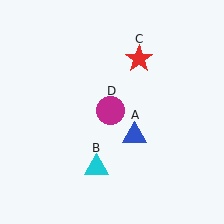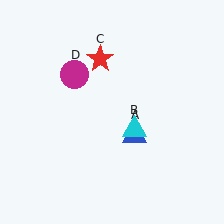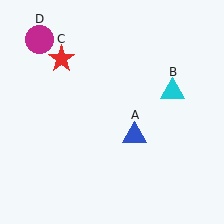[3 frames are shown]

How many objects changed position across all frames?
3 objects changed position: cyan triangle (object B), red star (object C), magenta circle (object D).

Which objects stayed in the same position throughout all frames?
Blue triangle (object A) remained stationary.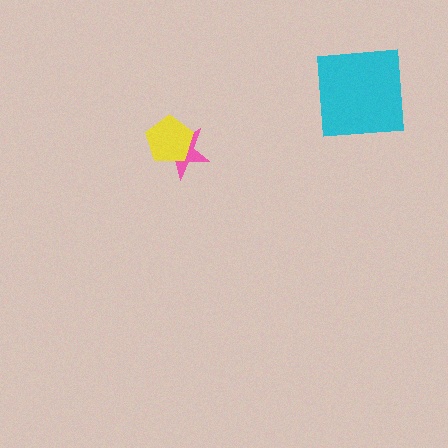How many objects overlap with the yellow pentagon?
1 object overlaps with the yellow pentagon.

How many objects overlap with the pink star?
1 object overlaps with the pink star.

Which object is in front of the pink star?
The yellow pentagon is in front of the pink star.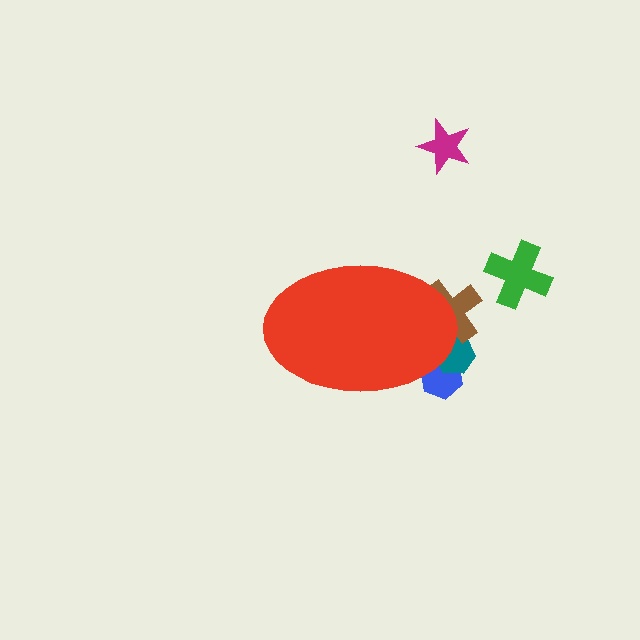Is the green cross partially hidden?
No, the green cross is fully visible.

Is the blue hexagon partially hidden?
Yes, the blue hexagon is partially hidden behind the red ellipse.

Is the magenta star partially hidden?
No, the magenta star is fully visible.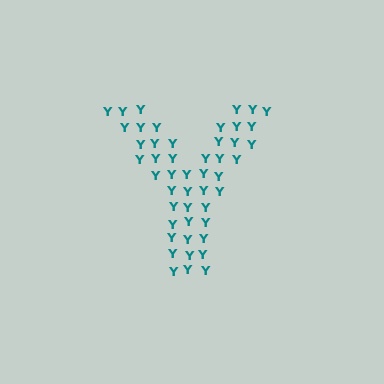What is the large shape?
The large shape is the letter Y.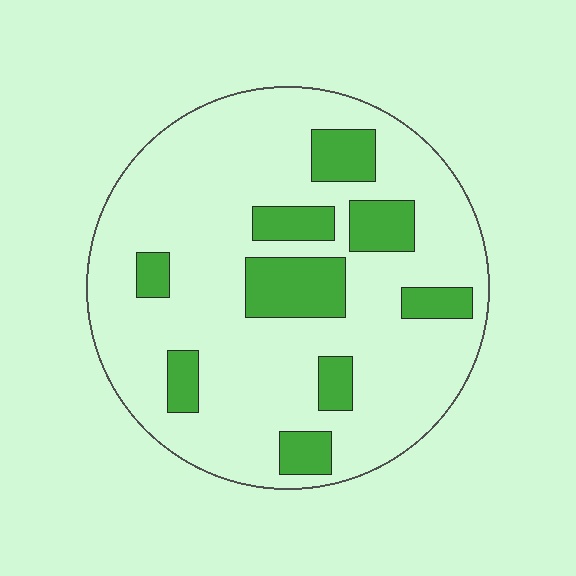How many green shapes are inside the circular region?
9.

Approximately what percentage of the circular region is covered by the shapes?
Approximately 20%.